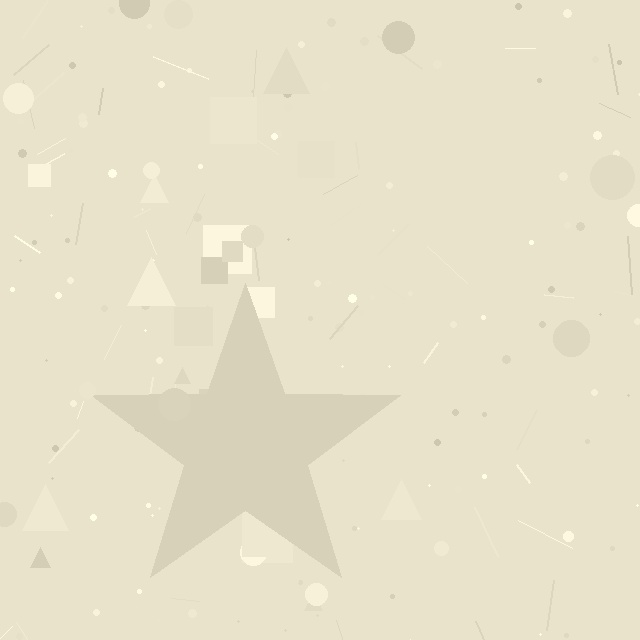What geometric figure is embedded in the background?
A star is embedded in the background.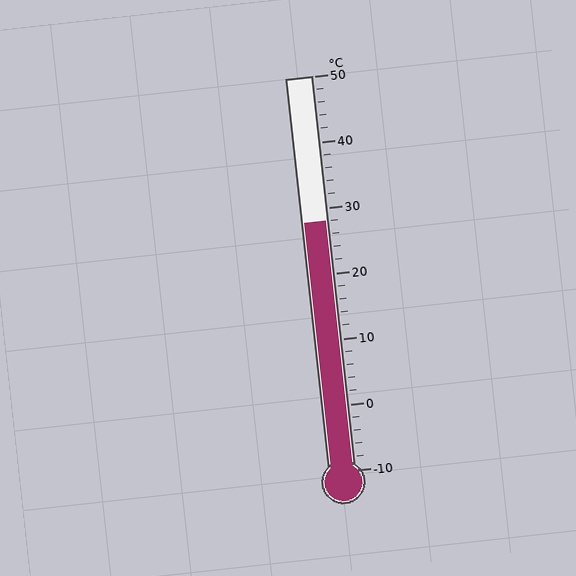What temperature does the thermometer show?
The thermometer shows approximately 28°C.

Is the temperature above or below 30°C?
The temperature is below 30°C.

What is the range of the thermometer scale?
The thermometer scale ranges from -10°C to 50°C.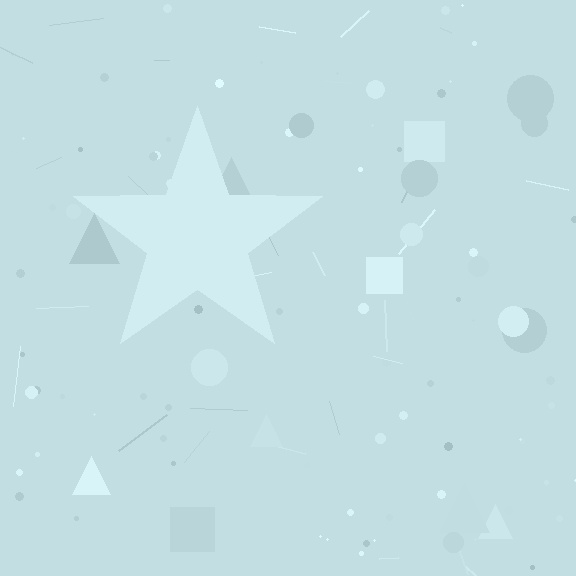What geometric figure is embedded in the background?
A star is embedded in the background.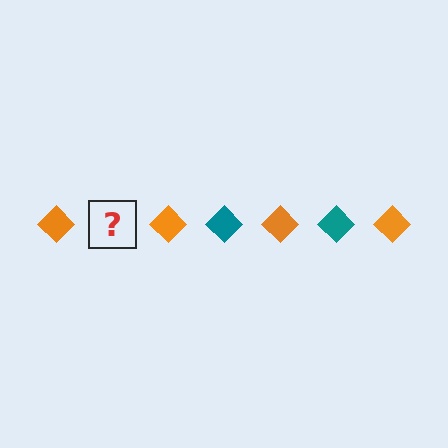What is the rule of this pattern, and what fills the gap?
The rule is that the pattern cycles through orange, teal diamonds. The gap should be filled with a teal diamond.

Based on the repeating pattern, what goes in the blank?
The blank should be a teal diamond.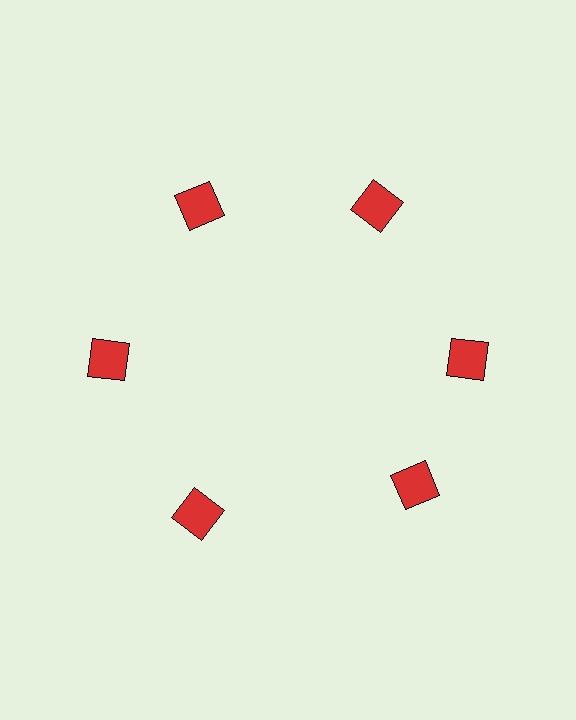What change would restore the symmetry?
The symmetry would be restored by rotating it back into even spacing with its neighbors so that all 6 squares sit at equal angles and equal distance from the center.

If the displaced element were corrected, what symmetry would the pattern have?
It would have 6-fold rotational symmetry — the pattern would map onto itself every 60 degrees.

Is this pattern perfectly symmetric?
No. The 6 red squares are arranged in a ring, but one element near the 5 o'clock position is rotated out of alignment along the ring, breaking the 6-fold rotational symmetry.